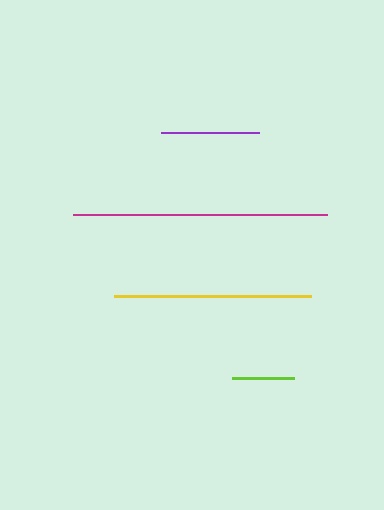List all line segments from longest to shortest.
From longest to shortest: magenta, yellow, purple, lime.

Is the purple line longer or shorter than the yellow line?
The yellow line is longer than the purple line.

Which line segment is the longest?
The magenta line is the longest at approximately 254 pixels.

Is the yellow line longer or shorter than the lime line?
The yellow line is longer than the lime line.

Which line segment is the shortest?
The lime line is the shortest at approximately 62 pixels.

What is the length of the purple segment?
The purple segment is approximately 98 pixels long.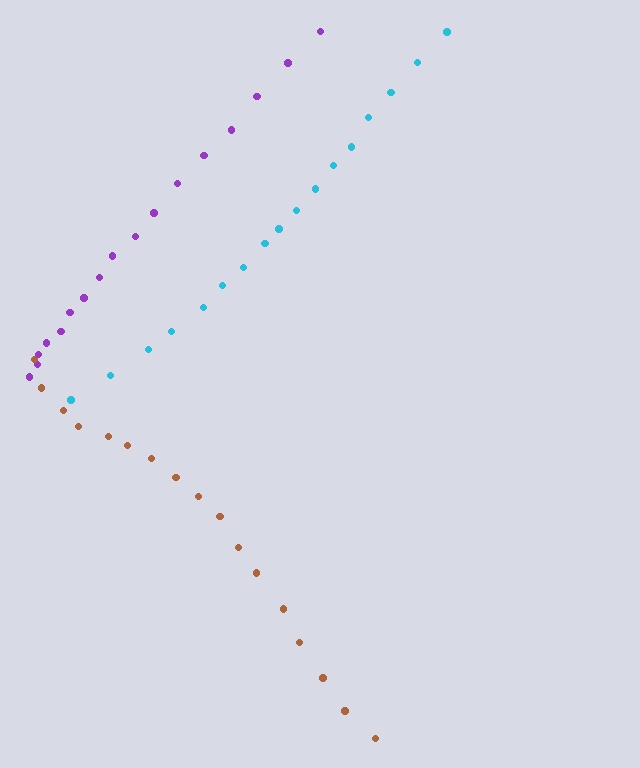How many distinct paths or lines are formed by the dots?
There are 3 distinct paths.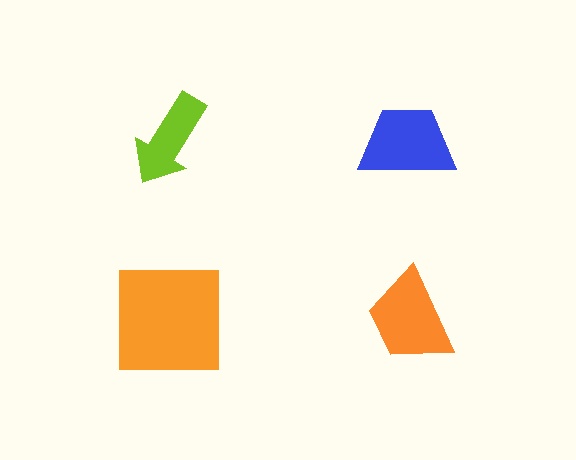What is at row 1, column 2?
A blue trapezoid.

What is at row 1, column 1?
A lime arrow.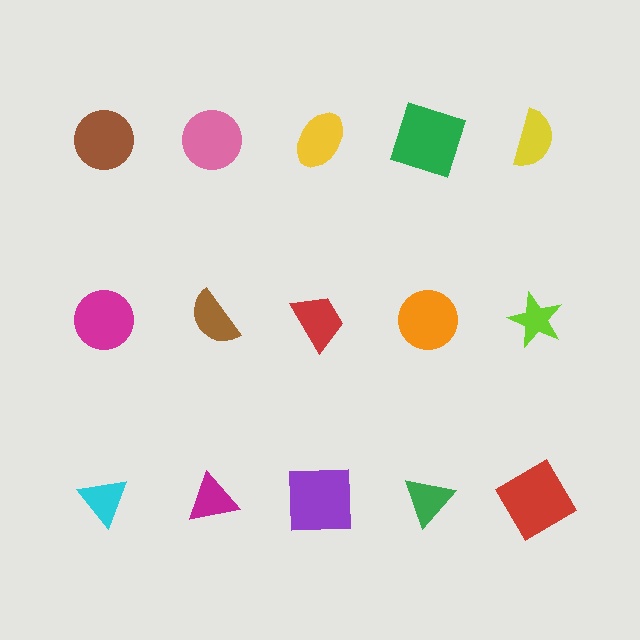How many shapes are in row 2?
5 shapes.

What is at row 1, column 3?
A yellow ellipse.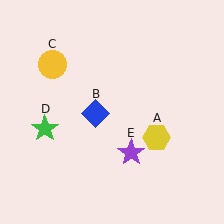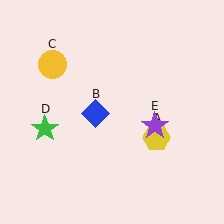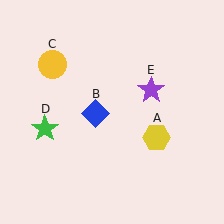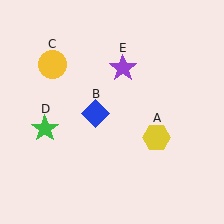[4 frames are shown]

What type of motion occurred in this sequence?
The purple star (object E) rotated counterclockwise around the center of the scene.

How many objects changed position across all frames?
1 object changed position: purple star (object E).